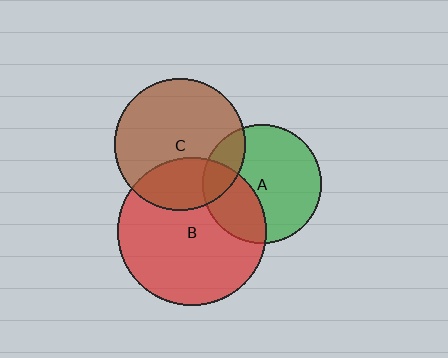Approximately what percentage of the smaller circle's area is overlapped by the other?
Approximately 20%.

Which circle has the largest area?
Circle B (red).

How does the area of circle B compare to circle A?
Approximately 1.6 times.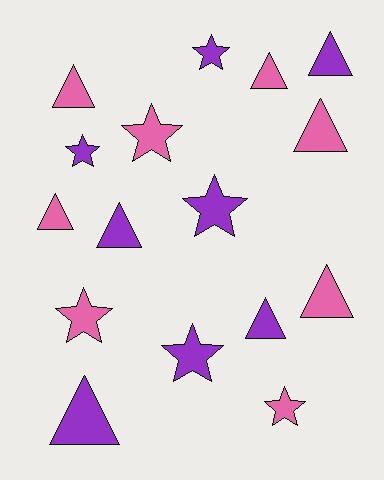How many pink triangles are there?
There are 5 pink triangles.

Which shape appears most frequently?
Triangle, with 9 objects.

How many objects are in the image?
There are 16 objects.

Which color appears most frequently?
Purple, with 8 objects.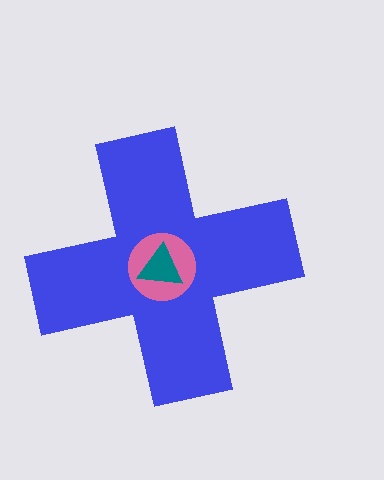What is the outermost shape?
The blue cross.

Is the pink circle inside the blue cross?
Yes.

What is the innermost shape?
The teal triangle.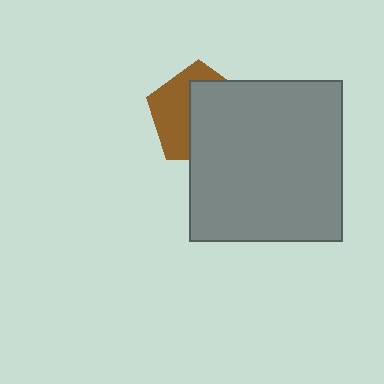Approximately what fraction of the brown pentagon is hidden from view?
Roughly 56% of the brown pentagon is hidden behind the gray rectangle.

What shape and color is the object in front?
The object in front is a gray rectangle.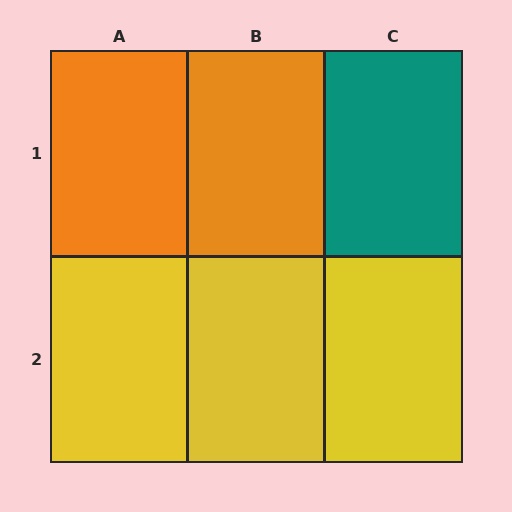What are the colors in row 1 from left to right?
Orange, orange, teal.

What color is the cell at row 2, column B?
Yellow.